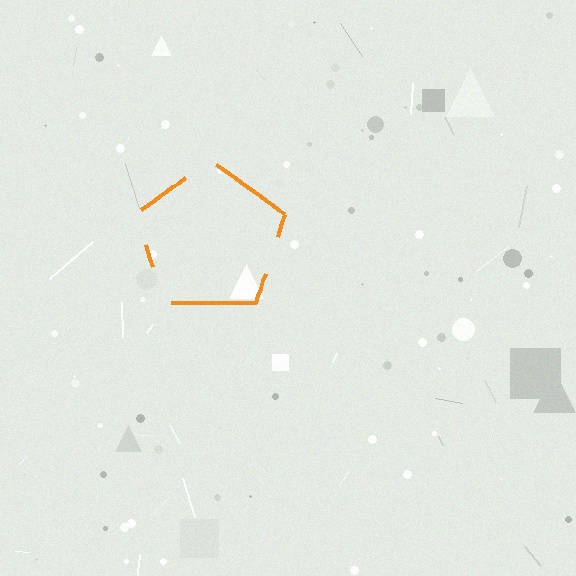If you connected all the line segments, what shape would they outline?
They would outline a pentagon.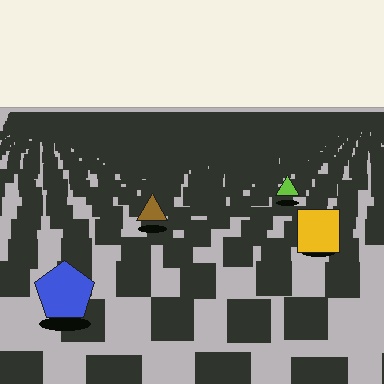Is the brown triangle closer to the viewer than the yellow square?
No. The yellow square is closer — you can tell from the texture gradient: the ground texture is coarser near it.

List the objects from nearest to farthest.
From nearest to farthest: the blue pentagon, the yellow square, the brown triangle, the lime triangle.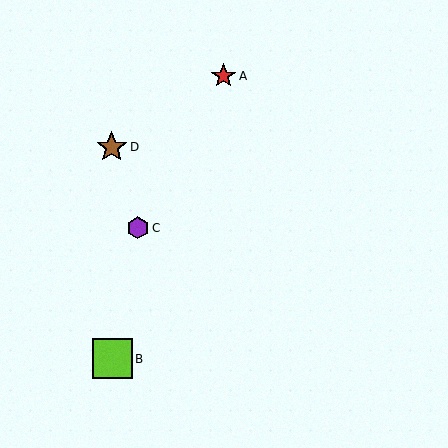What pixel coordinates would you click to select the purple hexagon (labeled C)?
Click at (138, 228) to select the purple hexagon C.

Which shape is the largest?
The lime square (labeled B) is the largest.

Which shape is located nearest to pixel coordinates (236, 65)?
The red star (labeled A) at (224, 76) is nearest to that location.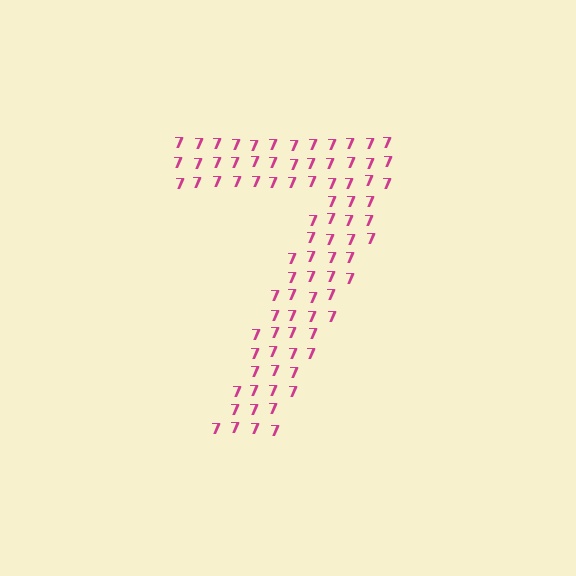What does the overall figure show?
The overall figure shows the digit 7.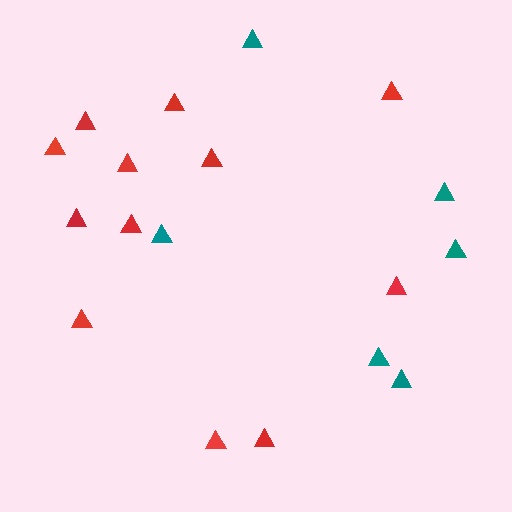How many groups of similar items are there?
There are 2 groups: one group of teal triangles (6) and one group of red triangles (12).